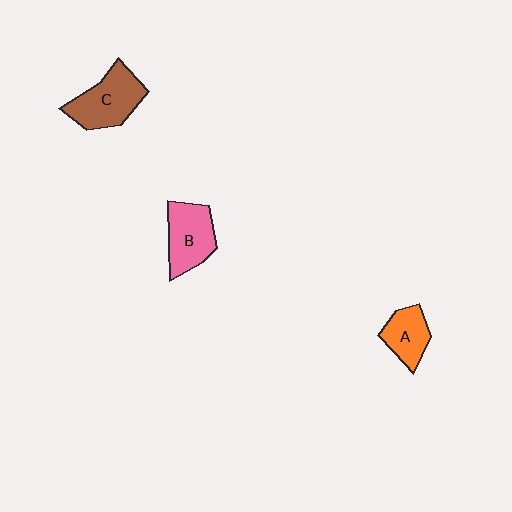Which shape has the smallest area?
Shape A (orange).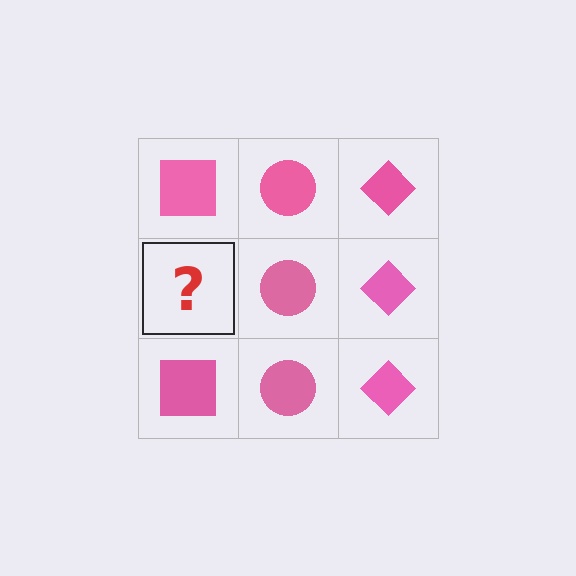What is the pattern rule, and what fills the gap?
The rule is that each column has a consistent shape. The gap should be filled with a pink square.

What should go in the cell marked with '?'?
The missing cell should contain a pink square.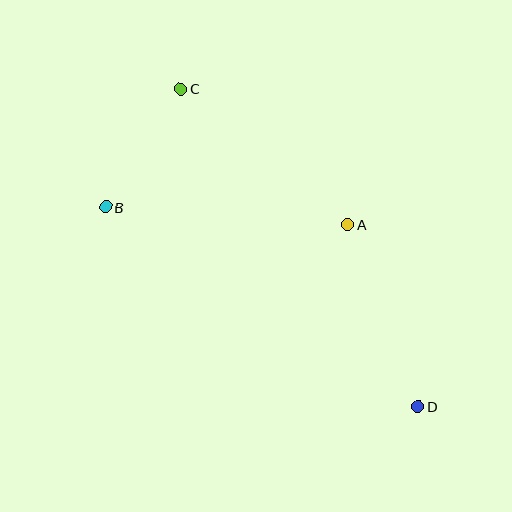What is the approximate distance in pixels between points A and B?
The distance between A and B is approximately 243 pixels.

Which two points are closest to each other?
Points B and C are closest to each other.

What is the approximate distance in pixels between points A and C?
The distance between A and C is approximately 215 pixels.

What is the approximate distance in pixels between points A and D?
The distance between A and D is approximately 195 pixels.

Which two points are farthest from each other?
Points C and D are farthest from each other.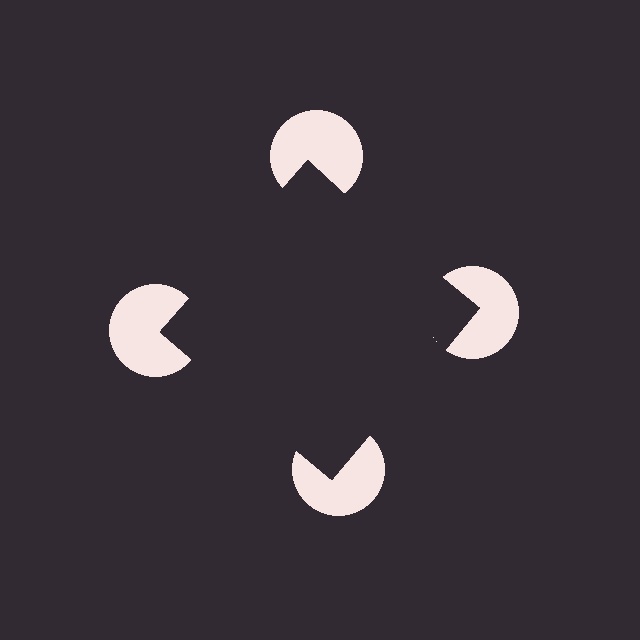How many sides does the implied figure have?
4 sides.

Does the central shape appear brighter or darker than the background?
It typically appears slightly darker than the background, even though no actual brightness change is drawn.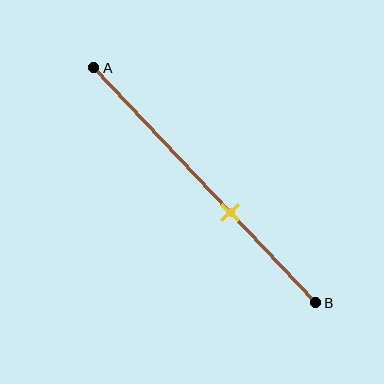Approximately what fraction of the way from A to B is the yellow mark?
The yellow mark is approximately 60% of the way from A to B.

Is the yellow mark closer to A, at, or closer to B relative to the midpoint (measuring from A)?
The yellow mark is closer to point B than the midpoint of segment AB.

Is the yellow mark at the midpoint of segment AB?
No, the mark is at about 60% from A, not at the 50% midpoint.